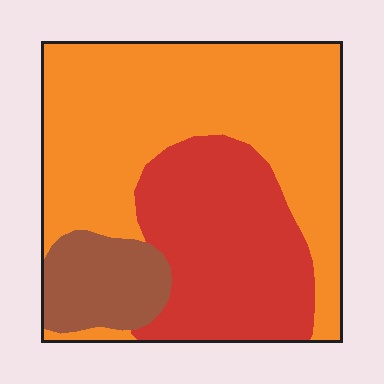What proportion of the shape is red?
Red takes up about one third (1/3) of the shape.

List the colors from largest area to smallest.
From largest to smallest: orange, red, brown.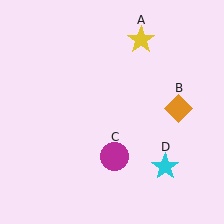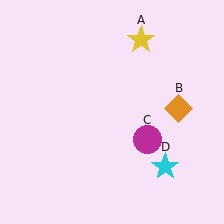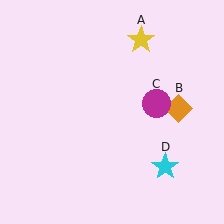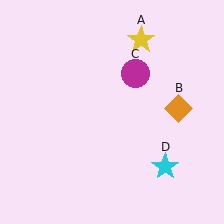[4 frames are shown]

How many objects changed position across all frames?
1 object changed position: magenta circle (object C).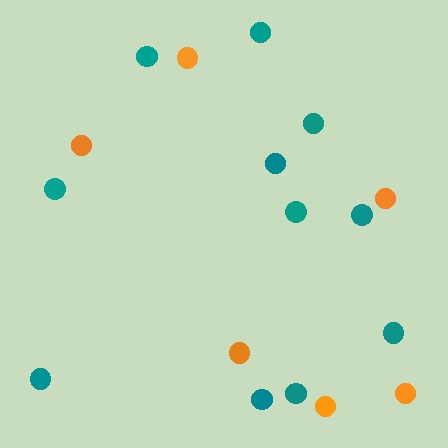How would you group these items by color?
There are 2 groups: one group of teal circles (11) and one group of orange circles (6).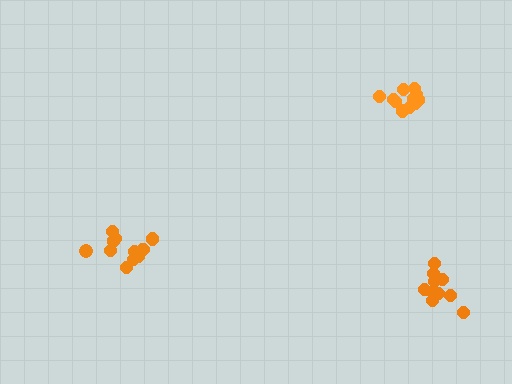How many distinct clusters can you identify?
There are 3 distinct clusters.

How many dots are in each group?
Group 1: 12 dots, Group 2: 10 dots, Group 3: 13 dots (35 total).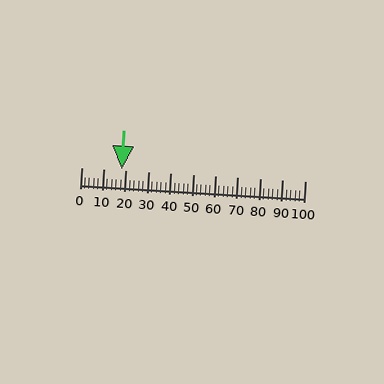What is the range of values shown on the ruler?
The ruler shows values from 0 to 100.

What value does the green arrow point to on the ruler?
The green arrow points to approximately 18.